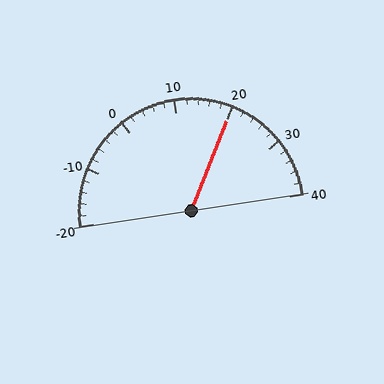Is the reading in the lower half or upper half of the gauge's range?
The reading is in the upper half of the range (-20 to 40).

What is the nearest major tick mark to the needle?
The nearest major tick mark is 20.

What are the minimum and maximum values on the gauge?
The gauge ranges from -20 to 40.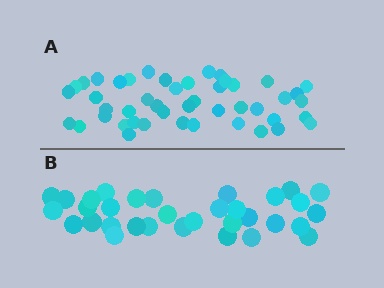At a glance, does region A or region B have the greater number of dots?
Region A (the top region) has more dots.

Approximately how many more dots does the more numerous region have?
Region A has approximately 15 more dots than region B.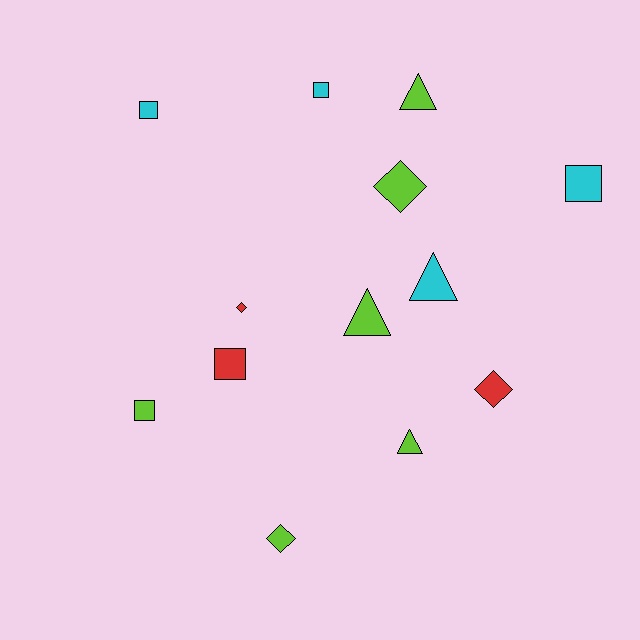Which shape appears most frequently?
Square, with 5 objects.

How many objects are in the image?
There are 13 objects.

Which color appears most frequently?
Lime, with 6 objects.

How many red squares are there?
There is 1 red square.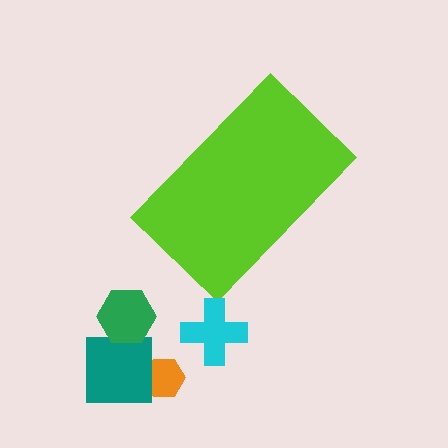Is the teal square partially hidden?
No, the teal square is fully visible.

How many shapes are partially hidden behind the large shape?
0 shapes are partially hidden.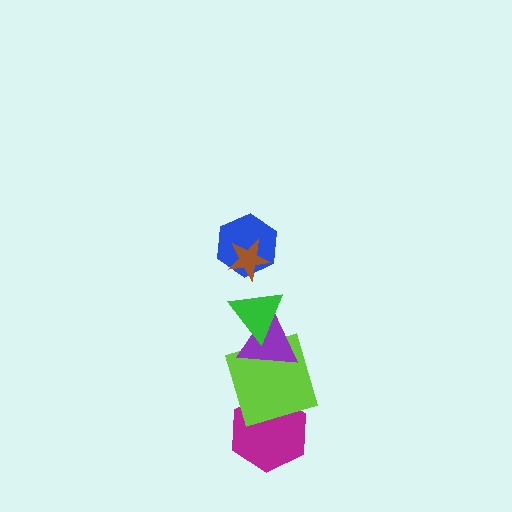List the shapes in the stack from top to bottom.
From top to bottom: the brown star, the blue hexagon, the green triangle, the purple triangle, the lime square, the magenta hexagon.